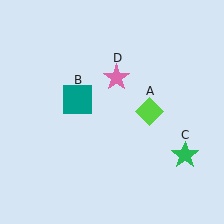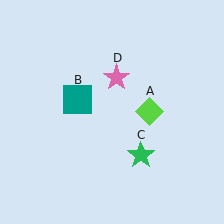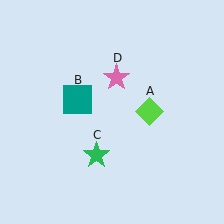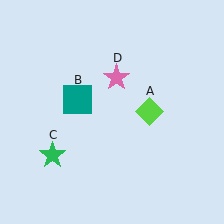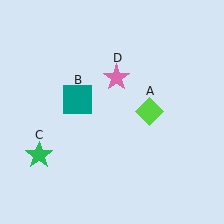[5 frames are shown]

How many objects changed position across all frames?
1 object changed position: green star (object C).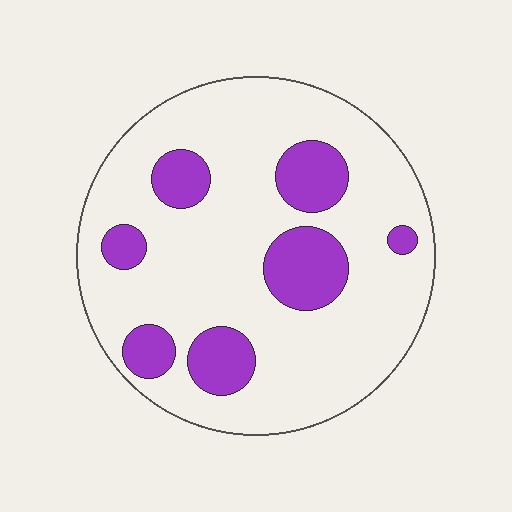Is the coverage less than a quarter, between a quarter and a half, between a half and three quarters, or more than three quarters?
Less than a quarter.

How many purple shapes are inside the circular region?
7.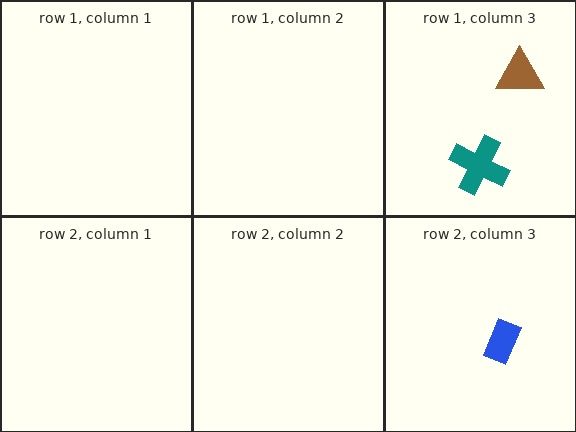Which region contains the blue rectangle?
The row 2, column 3 region.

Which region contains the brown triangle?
The row 1, column 3 region.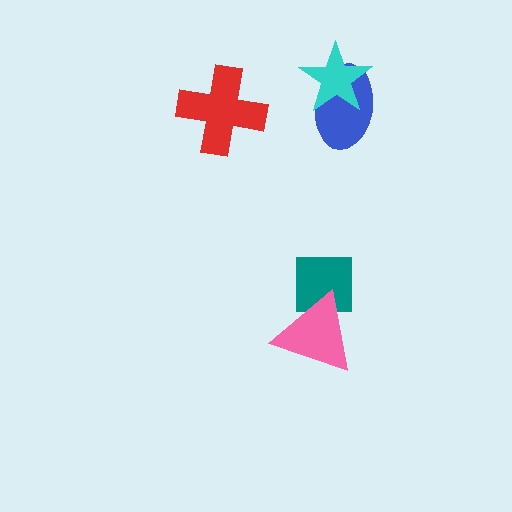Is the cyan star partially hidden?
No, no other shape covers it.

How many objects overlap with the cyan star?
1 object overlaps with the cyan star.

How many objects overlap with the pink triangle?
1 object overlaps with the pink triangle.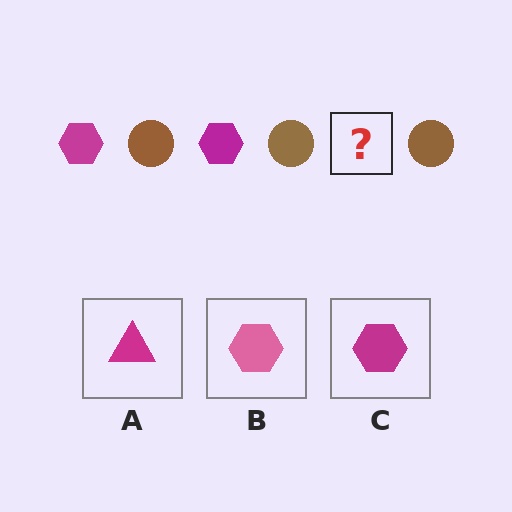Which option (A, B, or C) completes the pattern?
C.